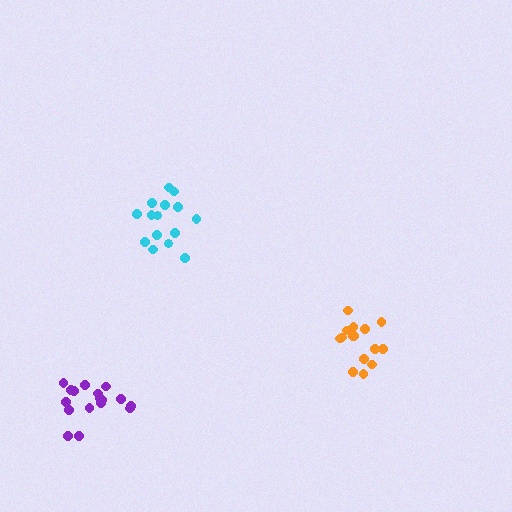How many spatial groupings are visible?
There are 3 spatial groupings.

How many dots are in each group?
Group 1: 15 dots, Group 2: 15 dots, Group 3: 17 dots (47 total).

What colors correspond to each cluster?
The clusters are colored: orange, cyan, purple.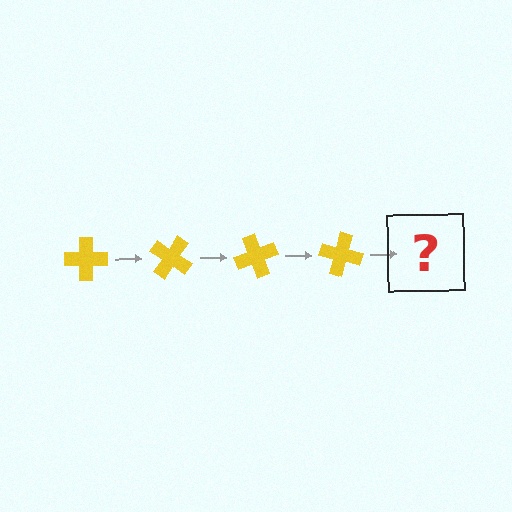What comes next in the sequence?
The next element should be a yellow cross rotated 140 degrees.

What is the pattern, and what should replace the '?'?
The pattern is that the cross rotates 35 degrees each step. The '?' should be a yellow cross rotated 140 degrees.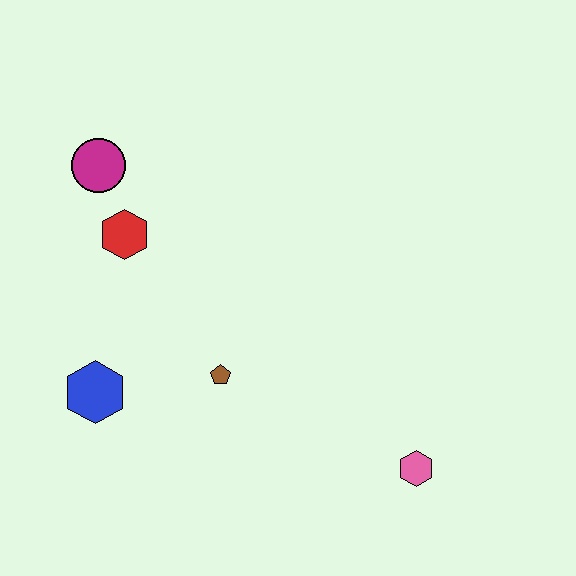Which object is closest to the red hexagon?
The magenta circle is closest to the red hexagon.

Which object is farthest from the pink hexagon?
The magenta circle is farthest from the pink hexagon.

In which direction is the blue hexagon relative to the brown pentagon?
The blue hexagon is to the left of the brown pentagon.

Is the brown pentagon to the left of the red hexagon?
No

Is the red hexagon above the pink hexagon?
Yes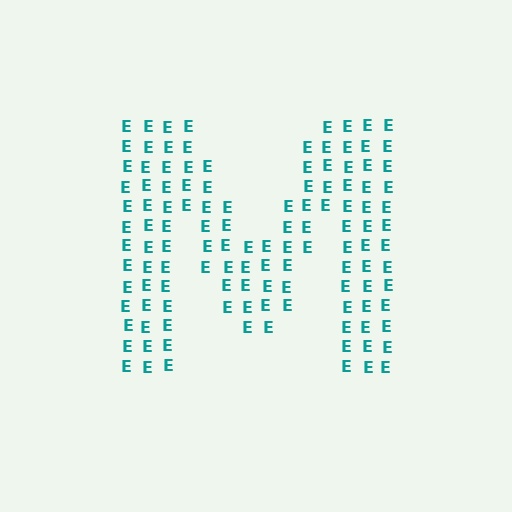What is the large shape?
The large shape is the letter M.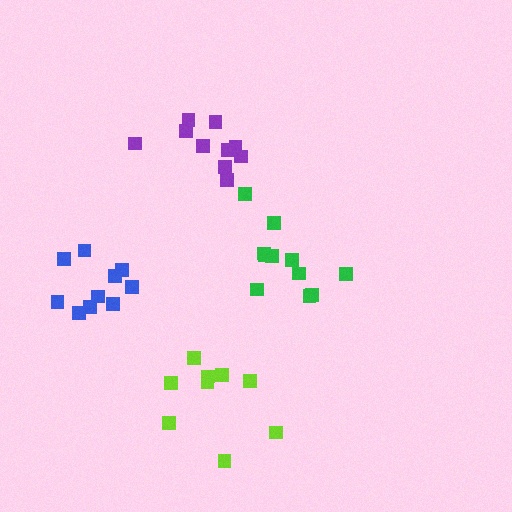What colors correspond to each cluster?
The clusters are colored: blue, green, lime, purple.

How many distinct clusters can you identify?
There are 4 distinct clusters.